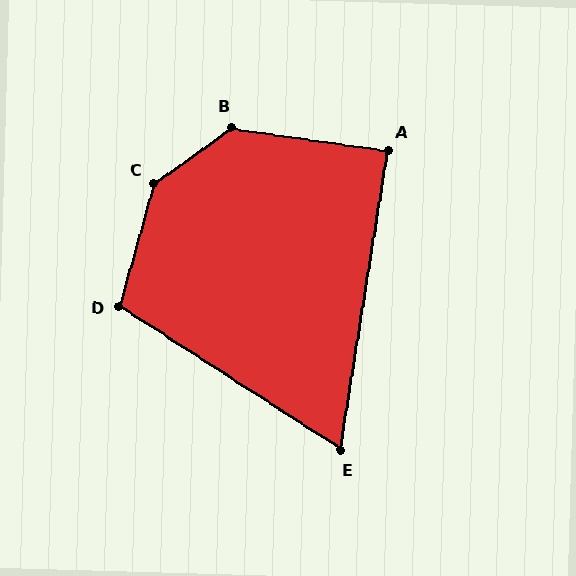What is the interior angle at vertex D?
Approximately 107 degrees (obtuse).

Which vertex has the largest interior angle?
C, at approximately 142 degrees.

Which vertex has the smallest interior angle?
E, at approximately 66 degrees.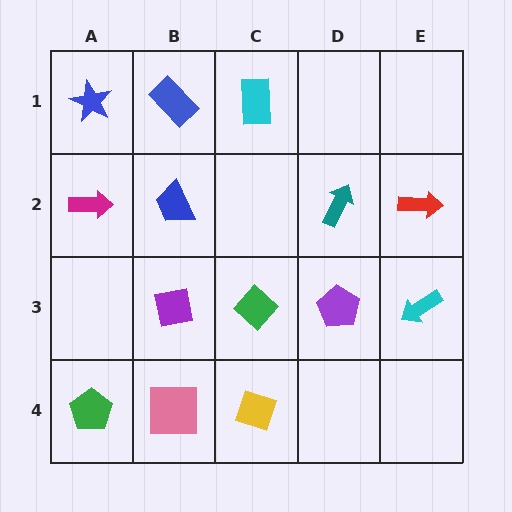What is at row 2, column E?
A red arrow.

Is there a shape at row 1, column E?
No, that cell is empty.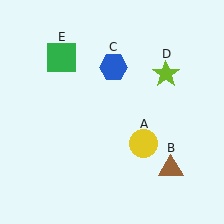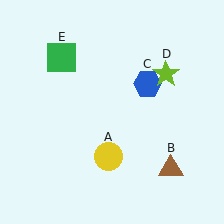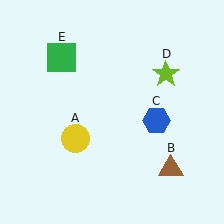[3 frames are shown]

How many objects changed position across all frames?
2 objects changed position: yellow circle (object A), blue hexagon (object C).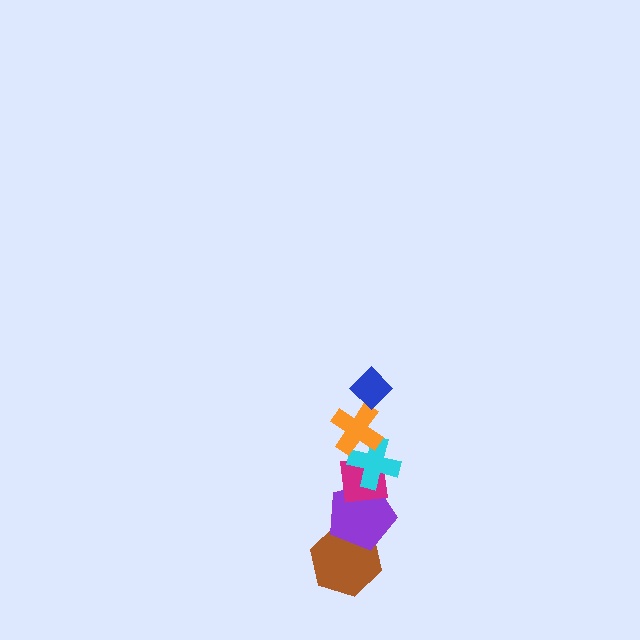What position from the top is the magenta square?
The magenta square is 4th from the top.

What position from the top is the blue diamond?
The blue diamond is 1st from the top.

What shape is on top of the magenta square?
The cyan cross is on top of the magenta square.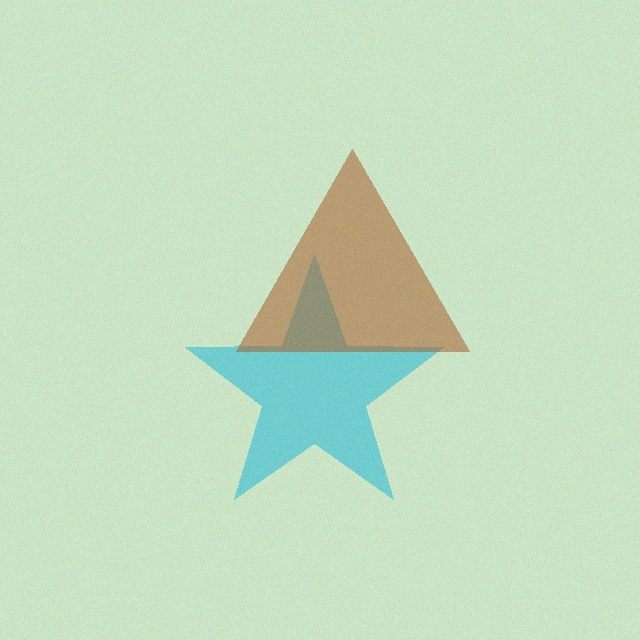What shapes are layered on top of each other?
The layered shapes are: a cyan star, a brown triangle.